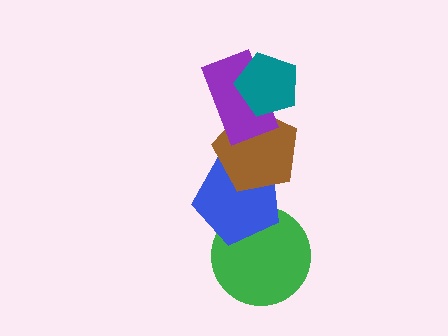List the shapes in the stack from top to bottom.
From top to bottom: the teal pentagon, the purple rectangle, the brown pentagon, the blue pentagon, the green circle.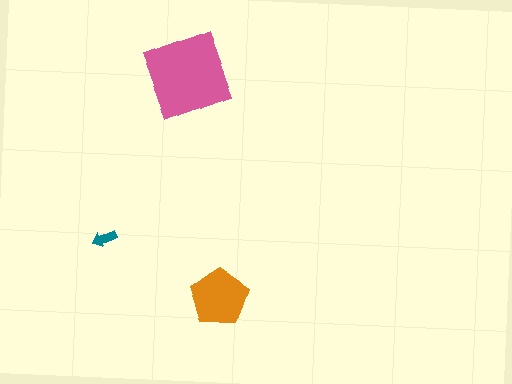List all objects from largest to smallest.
The pink diamond, the orange pentagon, the teal arrow.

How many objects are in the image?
There are 3 objects in the image.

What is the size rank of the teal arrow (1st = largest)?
3rd.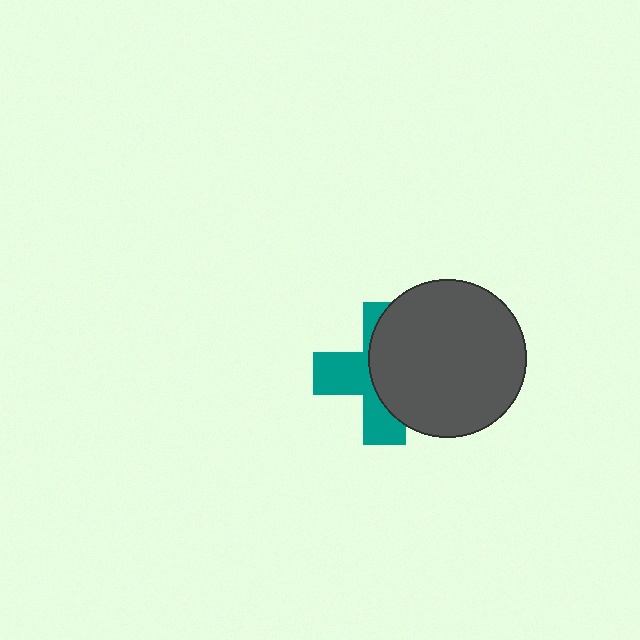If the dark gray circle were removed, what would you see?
You would see the complete teal cross.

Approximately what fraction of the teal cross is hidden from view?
Roughly 54% of the teal cross is hidden behind the dark gray circle.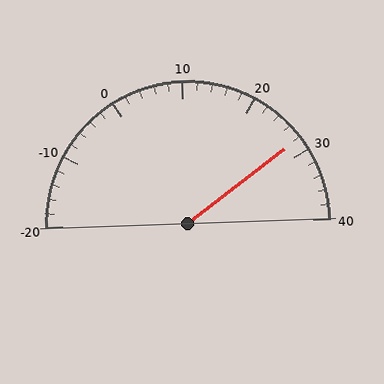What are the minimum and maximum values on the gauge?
The gauge ranges from -20 to 40.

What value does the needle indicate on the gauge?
The needle indicates approximately 28.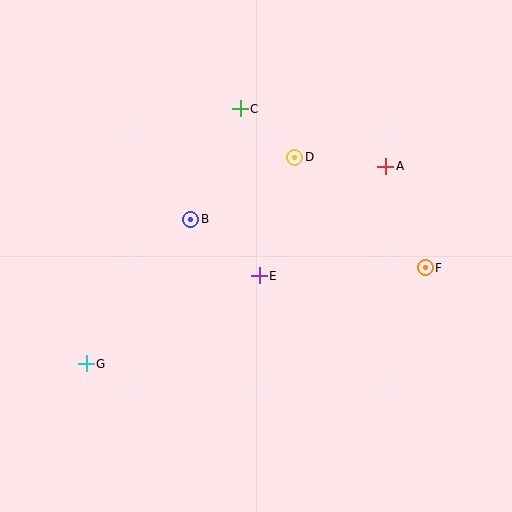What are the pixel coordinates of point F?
Point F is at (425, 268).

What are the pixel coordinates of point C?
Point C is at (240, 109).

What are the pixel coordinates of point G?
Point G is at (86, 364).